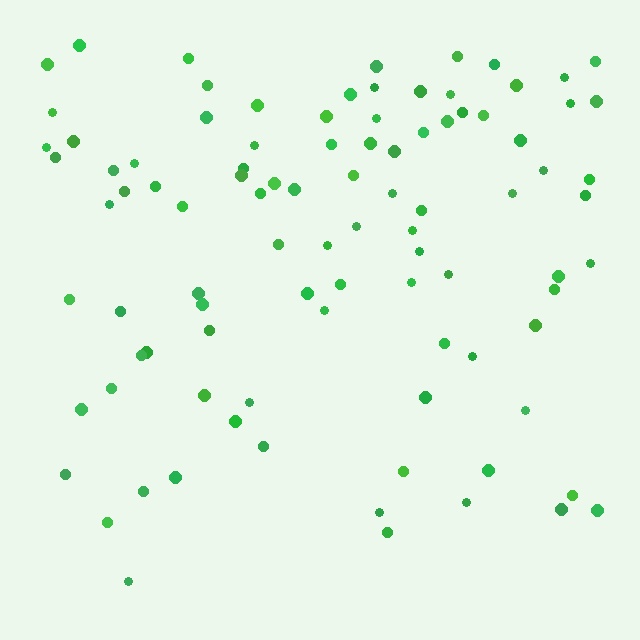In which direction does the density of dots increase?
From bottom to top, with the top side densest.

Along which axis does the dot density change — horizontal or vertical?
Vertical.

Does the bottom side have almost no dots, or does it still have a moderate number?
Still a moderate number, just noticeably fewer than the top.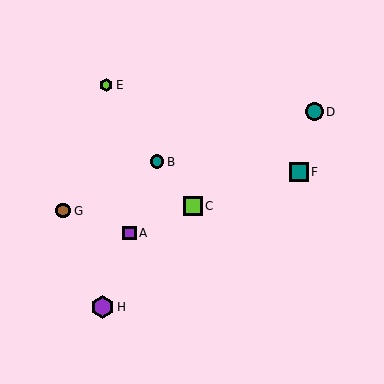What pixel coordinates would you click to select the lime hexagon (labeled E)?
Click at (106, 85) to select the lime hexagon E.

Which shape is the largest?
The purple hexagon (labeled H) is the largest.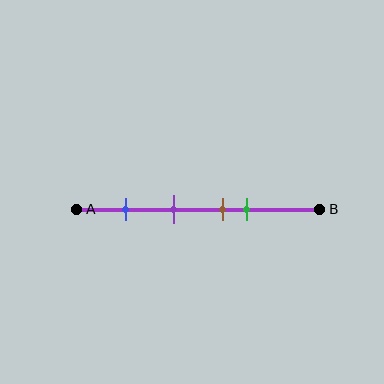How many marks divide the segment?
There are 4 marks dividing the segment.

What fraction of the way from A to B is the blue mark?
The blue mark is approximately 20% (0.2) of the way from A to B.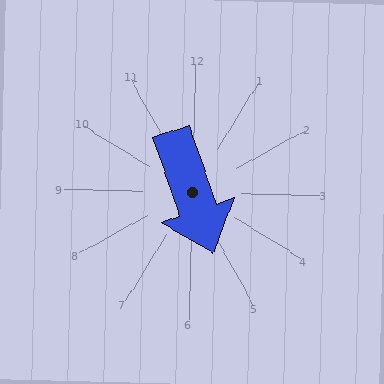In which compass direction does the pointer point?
South.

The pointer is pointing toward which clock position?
Roughly 5 o'clock.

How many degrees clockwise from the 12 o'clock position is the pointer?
Approximately 159 degrees.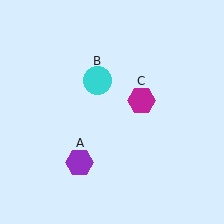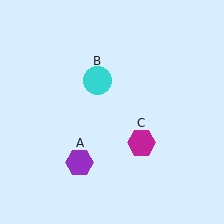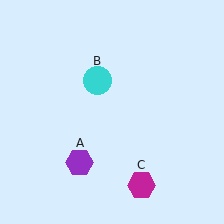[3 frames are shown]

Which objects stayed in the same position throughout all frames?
Purple hexagon (object A) and cyan circle (object B) remained stationary.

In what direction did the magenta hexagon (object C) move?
The magenta hexagon (object C) moved down.